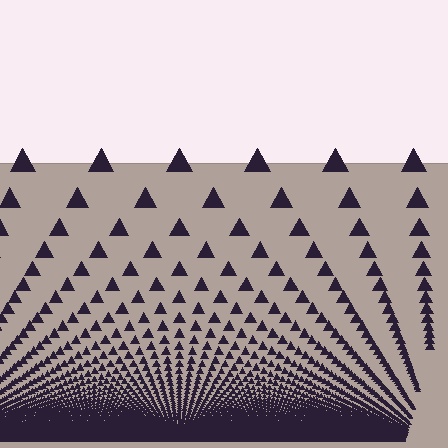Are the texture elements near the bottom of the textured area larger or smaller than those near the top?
Smaller. The gradient is inverted — elements near the bottom are smaller and denser.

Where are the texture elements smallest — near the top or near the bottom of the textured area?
Near the bottom.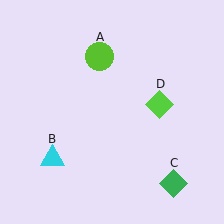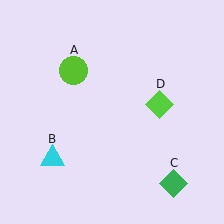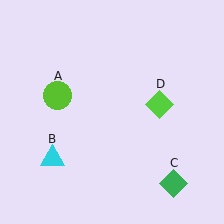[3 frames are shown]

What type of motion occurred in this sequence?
The lime circle (object A) rotated counterclockwise around the center of the scene.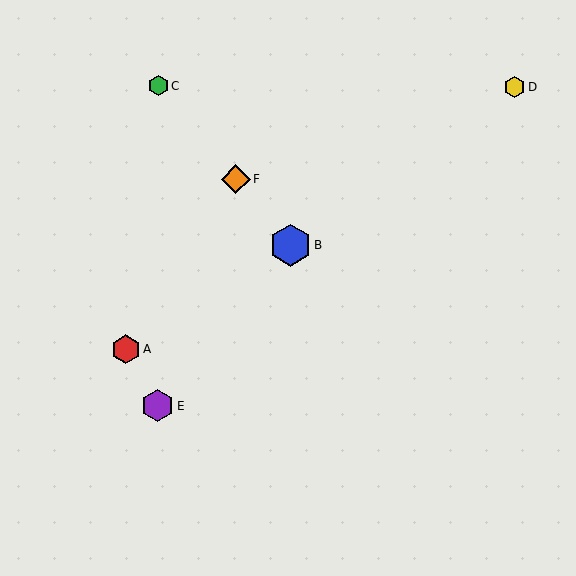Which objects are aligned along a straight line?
Objects B, C, F are aligned along a straight line.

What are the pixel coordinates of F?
Object F is at (236, 179).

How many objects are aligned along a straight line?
3 objects (B, C, F) are aligned along a straight line.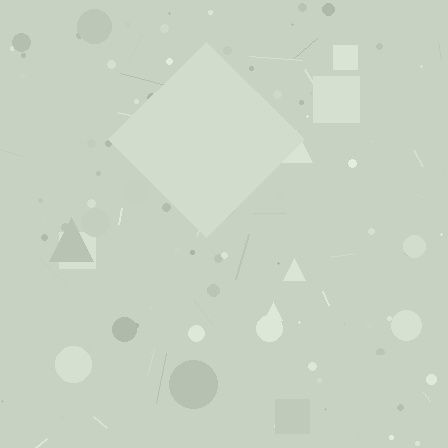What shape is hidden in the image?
A diamond is hidden in the image.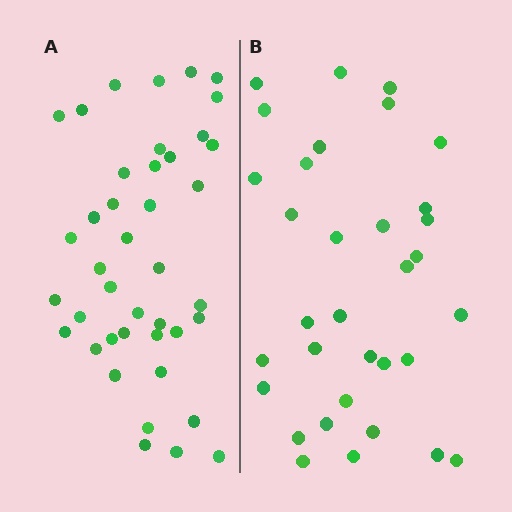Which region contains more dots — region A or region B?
Region A (the left region) has more dots.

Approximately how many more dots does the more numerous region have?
Region A has roughly 8 or so more dots than region B.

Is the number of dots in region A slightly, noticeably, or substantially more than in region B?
Region A has only slightly more — the two regions are fairly close. The ratio is roughly 1.2 to 1.